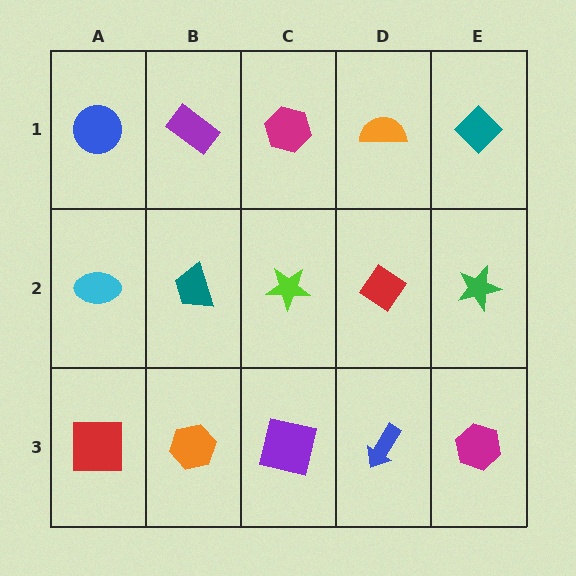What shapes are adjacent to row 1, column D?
A red diamond (row 2, column D), a magenta hexagon (row 1, column C), a teal diamond (row 1, column E).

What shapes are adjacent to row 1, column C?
A lime star (row 2, column C), a purple rectangle (row 1, column B), an orange semicircle (row 1, column D).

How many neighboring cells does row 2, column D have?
4.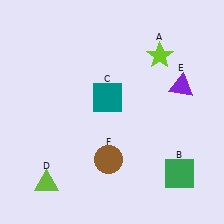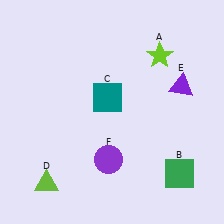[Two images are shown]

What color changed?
The circle (F) changed from brown in Image 1 to purple in Image 2.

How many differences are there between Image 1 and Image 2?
There is 1 difference between the two images.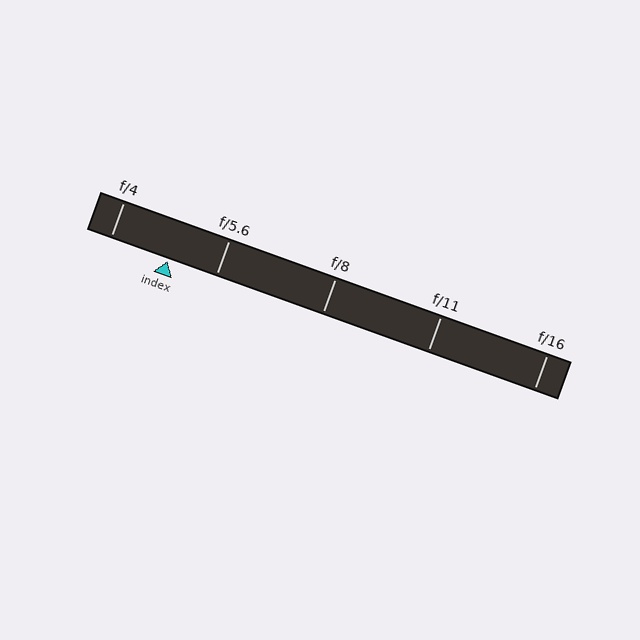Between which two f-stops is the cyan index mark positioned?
The index mark is between f/4 and f/5.6.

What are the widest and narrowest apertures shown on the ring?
The widest aperture shown is f/4 and the narrowest is f/16.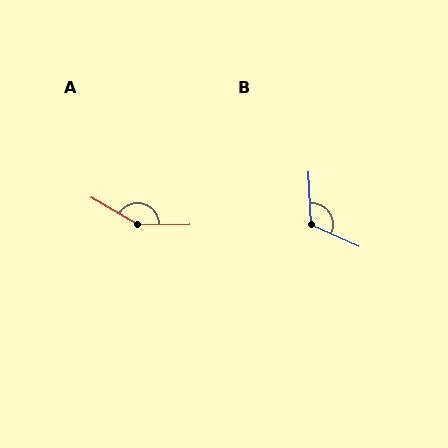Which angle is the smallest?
B, at approximately 118 degrees.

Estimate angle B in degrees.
Approximately 118 degrees.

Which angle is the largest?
A, at approximately 149 degrees.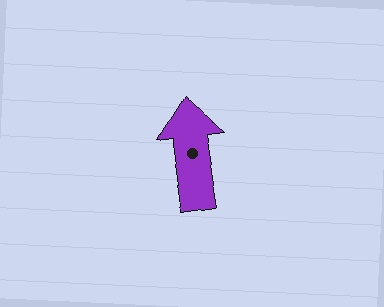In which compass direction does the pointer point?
North.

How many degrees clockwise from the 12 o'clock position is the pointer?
Approximately 351 degrees.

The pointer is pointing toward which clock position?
Roughly 12 o'clock.